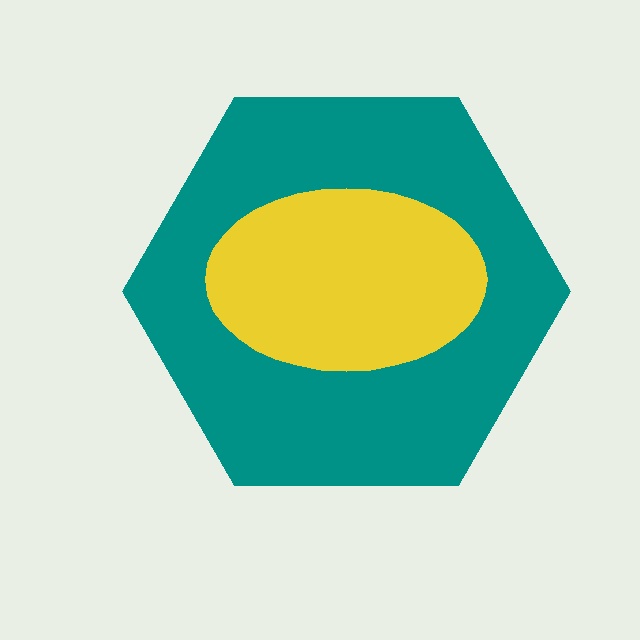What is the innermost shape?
The yellow ellipse.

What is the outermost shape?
The teal hexagon.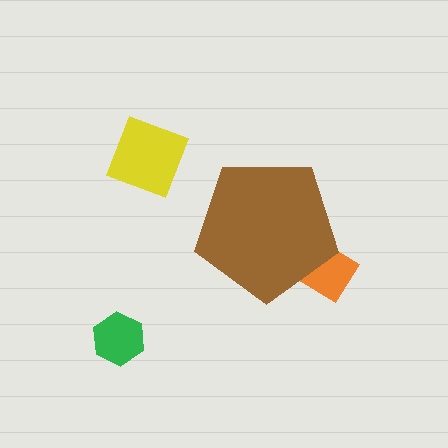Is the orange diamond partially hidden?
Yes, the orange diamond is partially hidden behind the brown pentagon.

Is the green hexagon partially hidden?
No, the green hexagon is fully visible.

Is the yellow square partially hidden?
No, the yellow square is fully visible.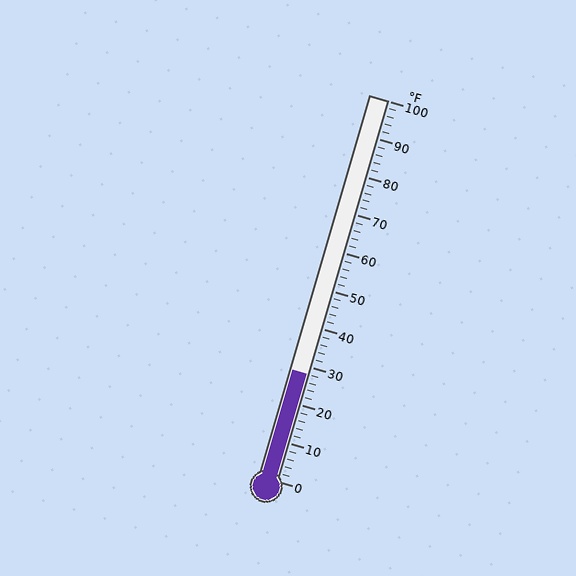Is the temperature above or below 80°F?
The temperature is below 80°F.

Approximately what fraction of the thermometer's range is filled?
The thermometer is filled to approximately 30% of its range.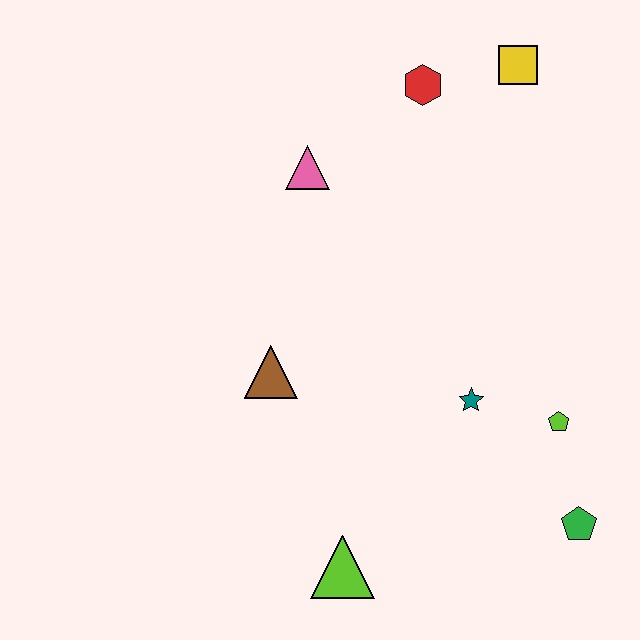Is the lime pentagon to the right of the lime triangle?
Yes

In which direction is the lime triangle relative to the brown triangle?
The lime triangle is below the brown triangle.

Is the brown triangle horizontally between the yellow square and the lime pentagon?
No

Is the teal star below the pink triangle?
Yes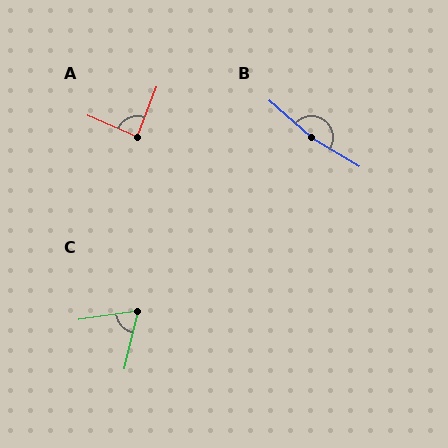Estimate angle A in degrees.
Approximately 87 degrees.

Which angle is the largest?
B, at approximately 170 degrees.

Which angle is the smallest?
C, at approximately 68 degrees.